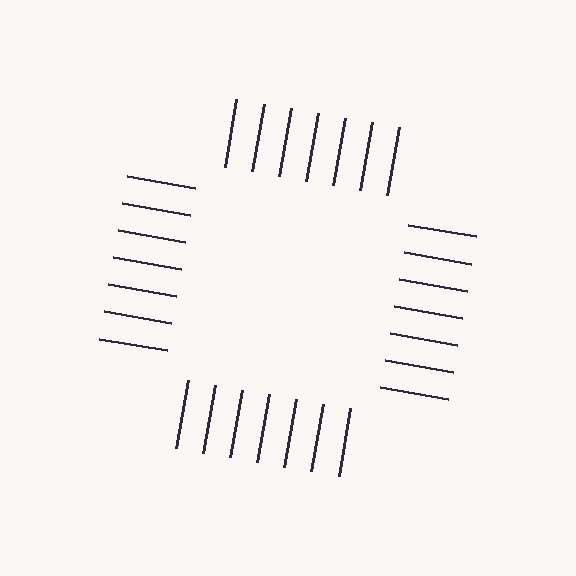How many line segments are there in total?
28 — 7 along each of the 4 edges.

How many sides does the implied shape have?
4 sides — the line-ends trace a square.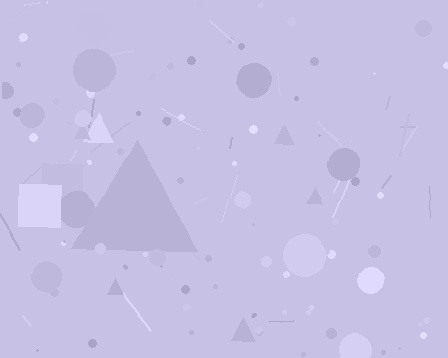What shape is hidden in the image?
A triangle is hidden in the image.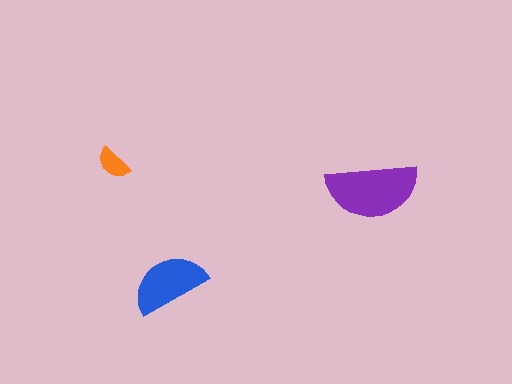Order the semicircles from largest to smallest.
the purple one, the blue one, the orange one.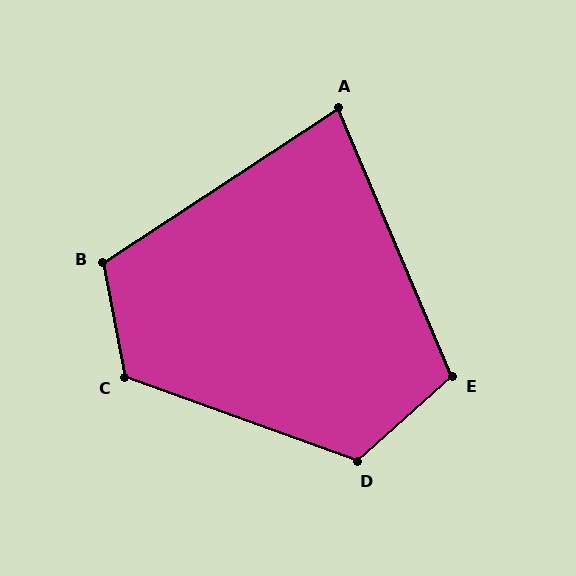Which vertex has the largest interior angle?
C, at approximately 120 degrees.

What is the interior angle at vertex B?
Approximately 113 degrees (obtuse).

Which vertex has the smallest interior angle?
A, at approximately 80 degrees.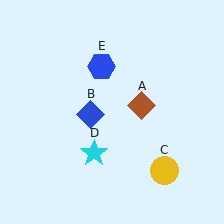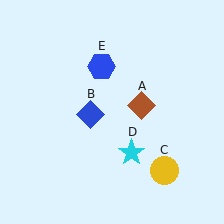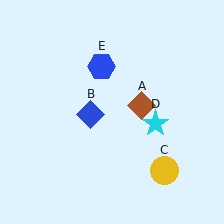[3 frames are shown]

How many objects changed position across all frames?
1 object changed position: cyan star (object D).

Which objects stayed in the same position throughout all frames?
Brown diamond (object A) and blue diamond (object B) and yellow circle (object C) and blue hexagon (object E) remained stationary.